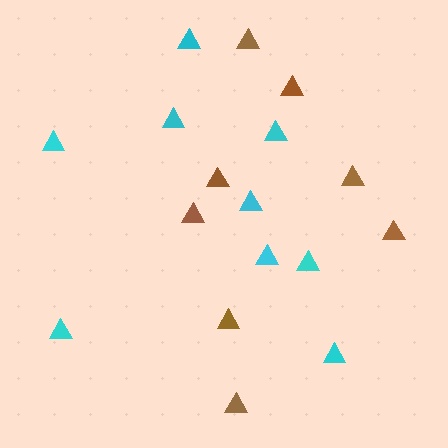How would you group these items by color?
There are 2 groups: one group of cyan triangles (9) and one group of brown triangles (8).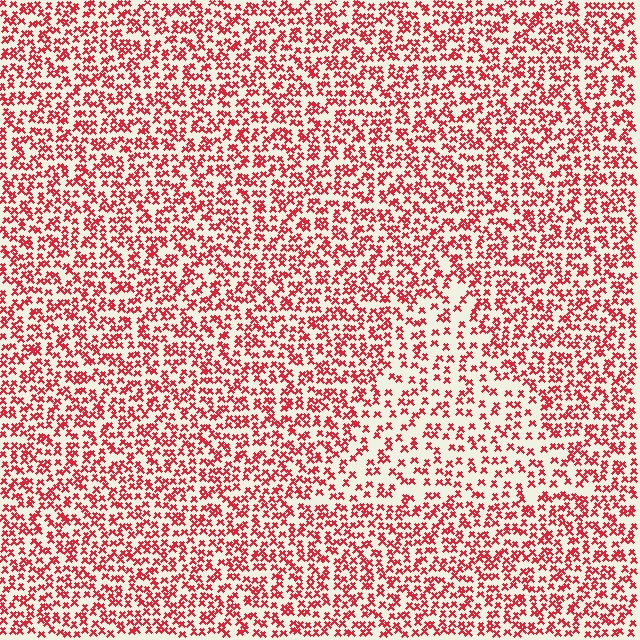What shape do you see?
I see a triangle.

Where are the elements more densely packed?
The elements are more densely packed outside the triangle boundary.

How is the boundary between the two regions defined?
The boundary is defined by a change in element density (approximately 1.7x ratio). All elements are the same color, size, and shape.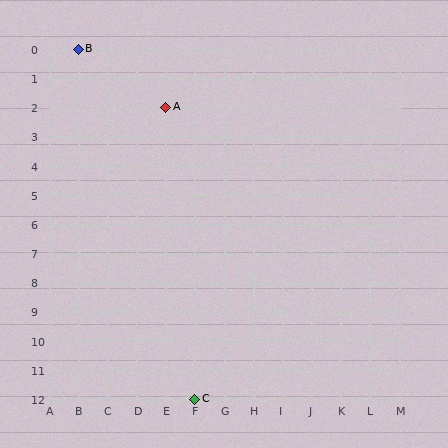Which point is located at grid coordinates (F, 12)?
Point C is at (F, 12).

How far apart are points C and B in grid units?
Points C and B are 4 columns and 12 rows apart (about 12.6 grid units diagonally).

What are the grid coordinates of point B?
Point B is at grid coordinates (B, 0).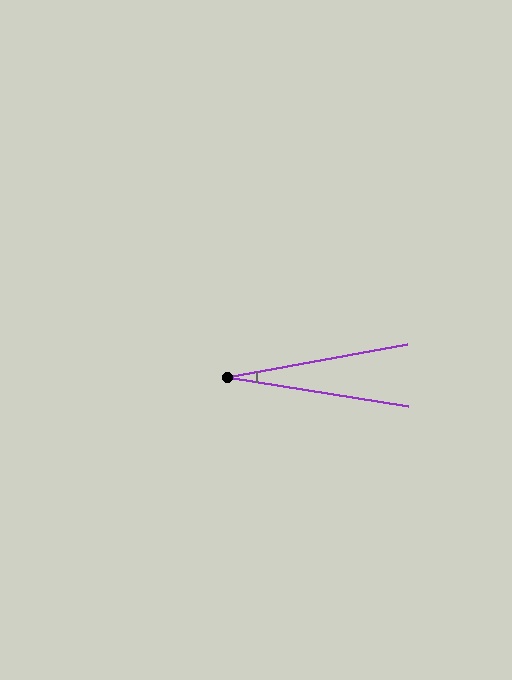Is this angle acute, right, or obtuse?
It is acute.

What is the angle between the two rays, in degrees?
Approximately 20 degrees.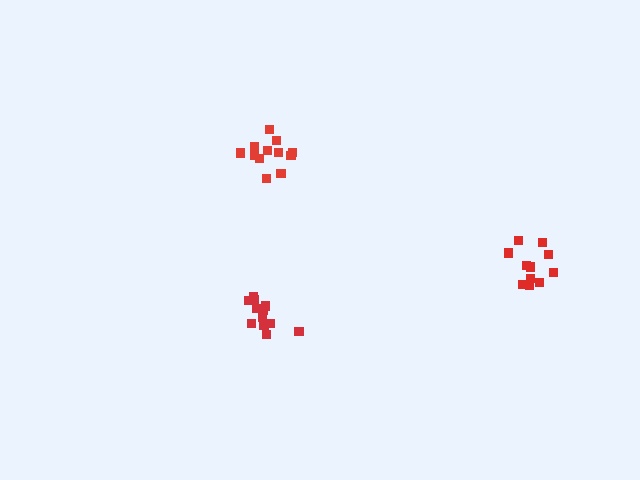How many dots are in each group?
Group 1: 11 dots, Group 2: 12 dots, Group 3: 12 dots (35 total).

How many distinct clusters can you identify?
There are 3 distinct clusters.